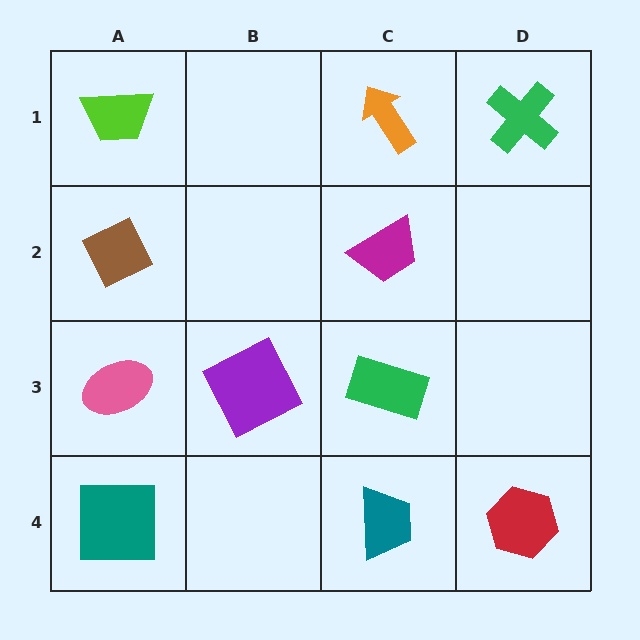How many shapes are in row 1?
3 shapes.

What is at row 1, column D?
A green cross.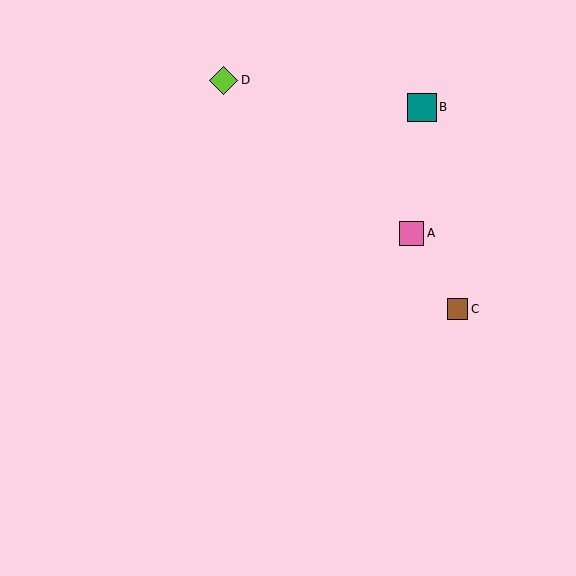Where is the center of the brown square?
The center of the brown square is at (458, 309).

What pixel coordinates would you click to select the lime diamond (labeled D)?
Click at (224, 80) to select the lime diamond D.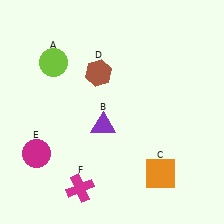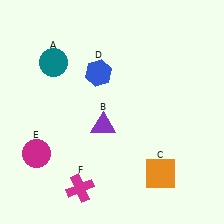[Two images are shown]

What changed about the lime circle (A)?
In Image 1, A is lime. In Image 2, it changed to teal.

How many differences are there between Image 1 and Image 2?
There are 2 differences between the two images.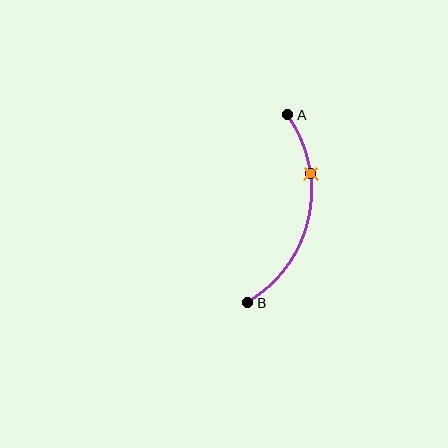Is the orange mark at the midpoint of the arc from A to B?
No. The orange mark lies on the arc but is closer to endpoint A. The arc midpoint would be at the point on the curve equidistant along the arc from both A and B.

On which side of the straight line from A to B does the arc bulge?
The arc bulges to the right of the straight line connecting A and B.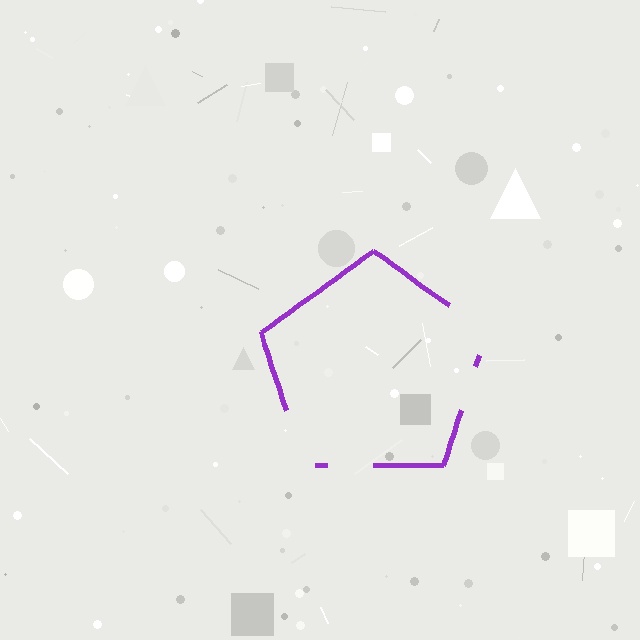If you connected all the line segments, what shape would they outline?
They would outline a pentagon.